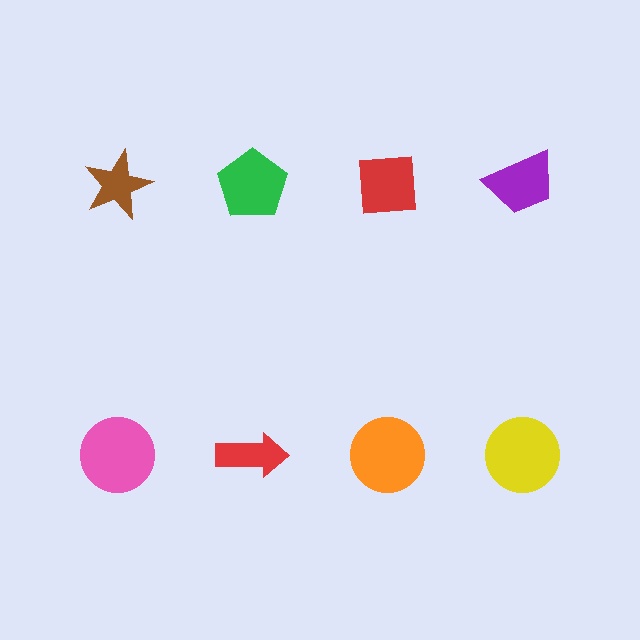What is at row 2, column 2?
A red arrow.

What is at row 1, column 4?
A purple trapezoid.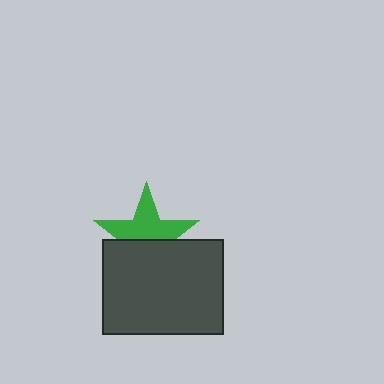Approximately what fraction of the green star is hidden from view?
Roughly 43% of the green star is hidden behind the dark gray rectangle.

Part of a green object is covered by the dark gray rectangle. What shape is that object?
It is a star.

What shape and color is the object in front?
The object in front is a dark gray rectangle.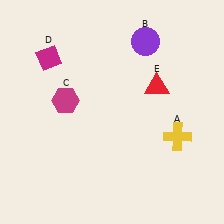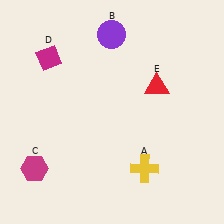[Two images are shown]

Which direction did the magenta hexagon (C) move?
The magenta hexagon (C) moved down.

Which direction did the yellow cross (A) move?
The yellow cross (A) moved left.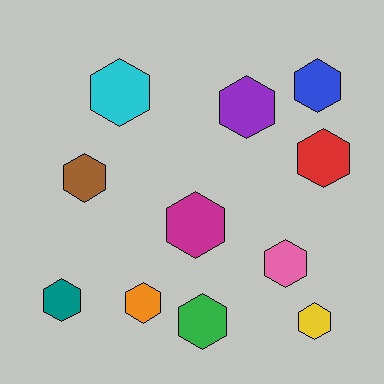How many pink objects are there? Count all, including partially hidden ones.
There is 1 pink object.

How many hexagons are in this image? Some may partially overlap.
There are 11 hexagons.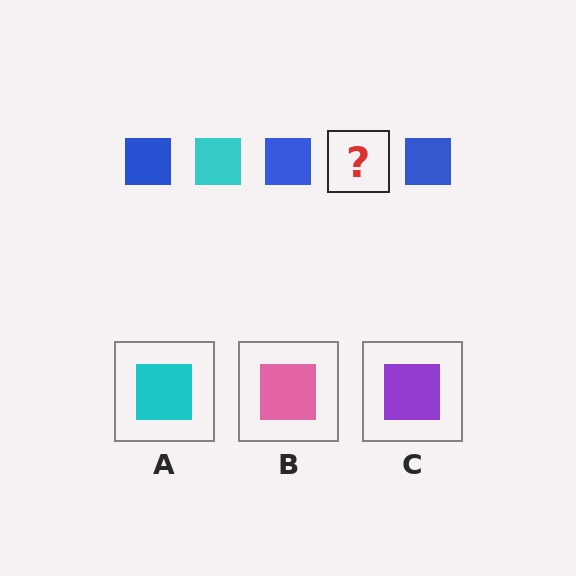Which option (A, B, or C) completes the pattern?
A.